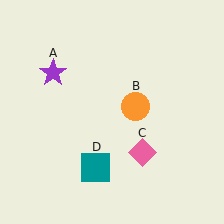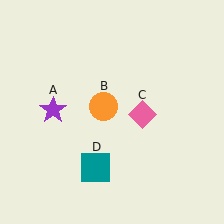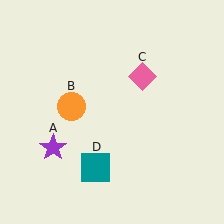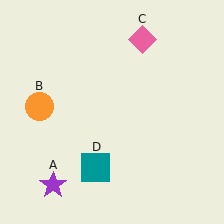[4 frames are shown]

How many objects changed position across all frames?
3 objects changed position: purple star (object A), orange circle (object B), pink diamond (object C).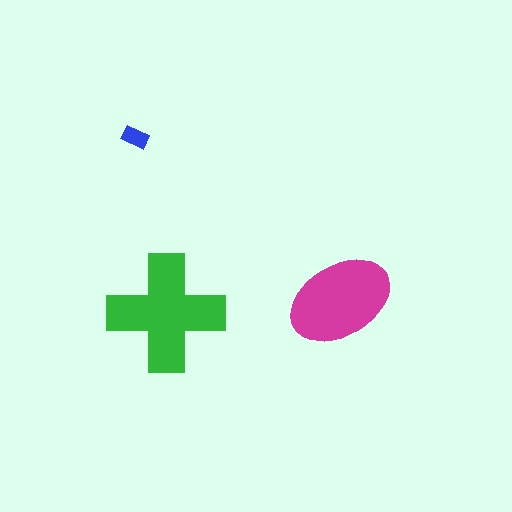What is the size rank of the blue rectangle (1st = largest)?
3rd.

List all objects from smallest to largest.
The blue rectangle, the magenta ellipse, the green cross.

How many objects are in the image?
There are 3 objects in the image.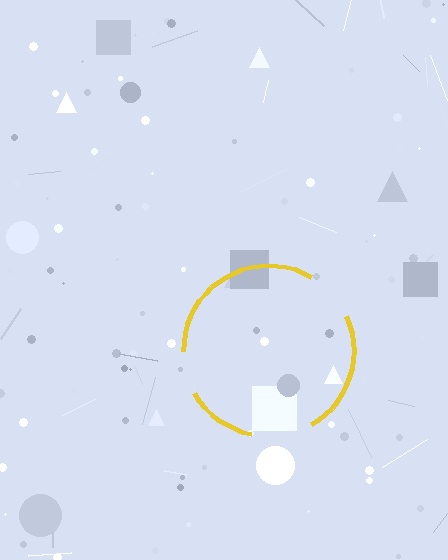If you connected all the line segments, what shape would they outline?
They would outline a circle.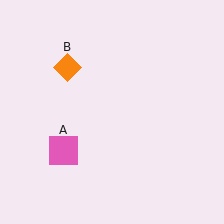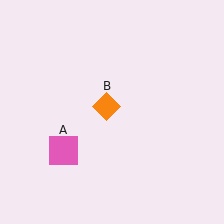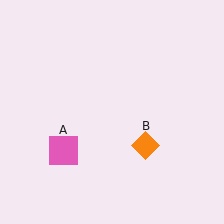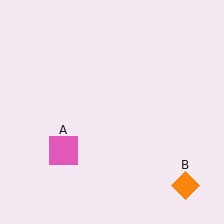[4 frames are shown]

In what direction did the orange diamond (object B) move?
The orange diamond (object B) moved down and to the right.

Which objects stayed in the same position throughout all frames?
Pink square (object A) remained stationary.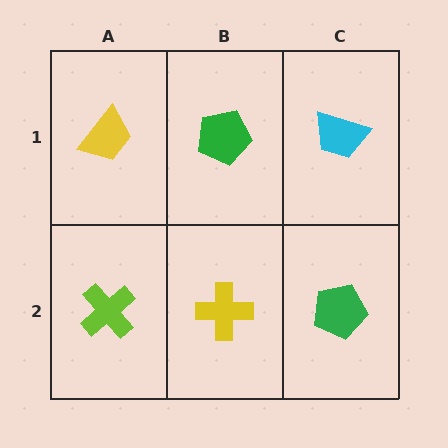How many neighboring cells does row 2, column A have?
2.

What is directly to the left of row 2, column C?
A yellow cross.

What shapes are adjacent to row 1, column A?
A lime cross (row 2, column A), a green pentagon (row 1, column B).